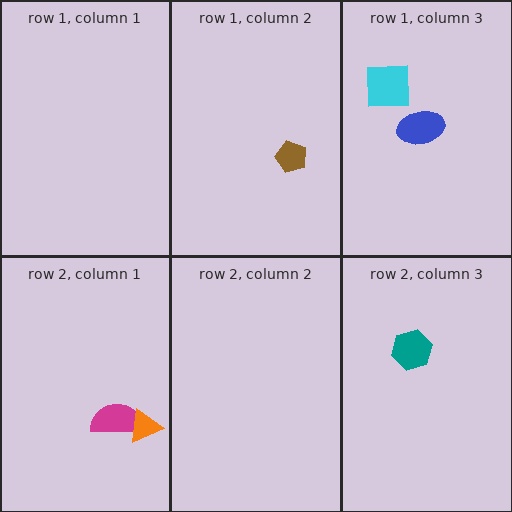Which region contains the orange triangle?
The row 2, column 1 region.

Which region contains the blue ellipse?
The row 1, column 3 region.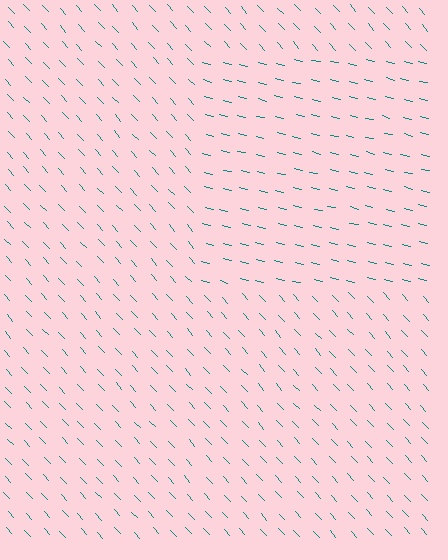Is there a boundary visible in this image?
Yes, there is a texture boundary formed by a change in line orientation.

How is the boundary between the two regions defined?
The boundary is defined purely by a change in line orientation (approximately 34 degrees difference). All lines are the same color and thickness.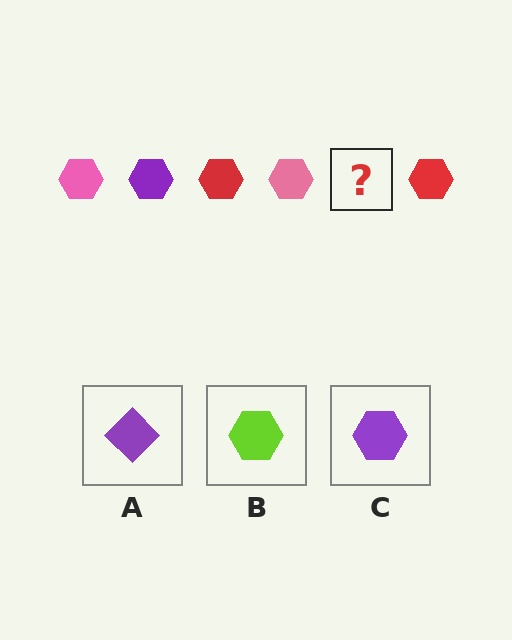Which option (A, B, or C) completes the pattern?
C.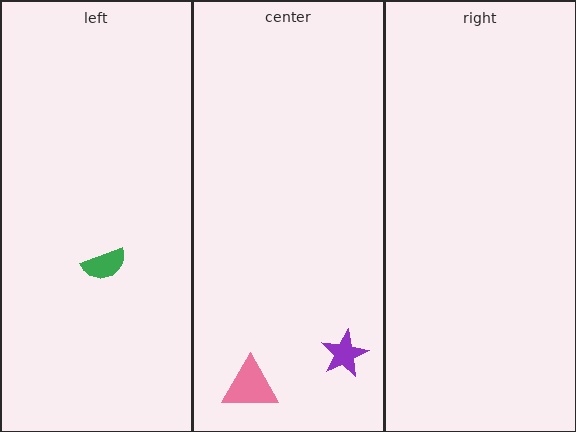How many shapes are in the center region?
2.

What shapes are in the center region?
The purple star, the pink triangle.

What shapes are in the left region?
The green semicircle.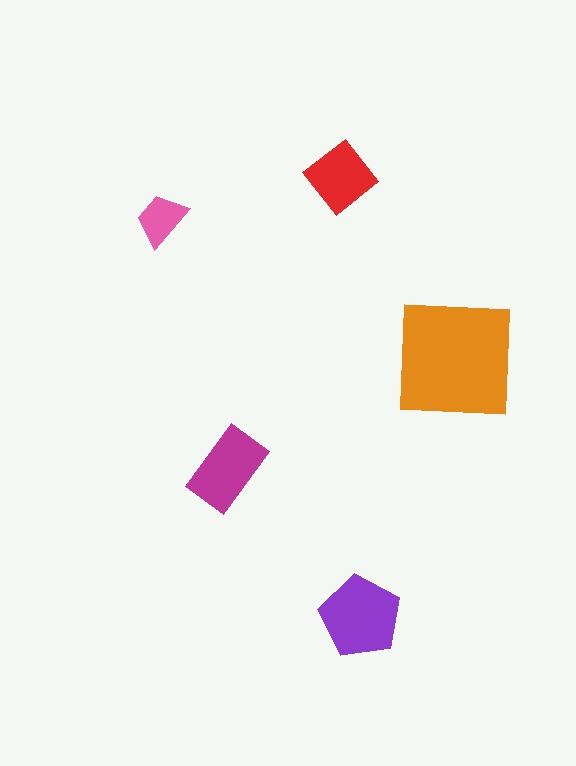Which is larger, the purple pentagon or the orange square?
The orange square.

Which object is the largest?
The orange square.